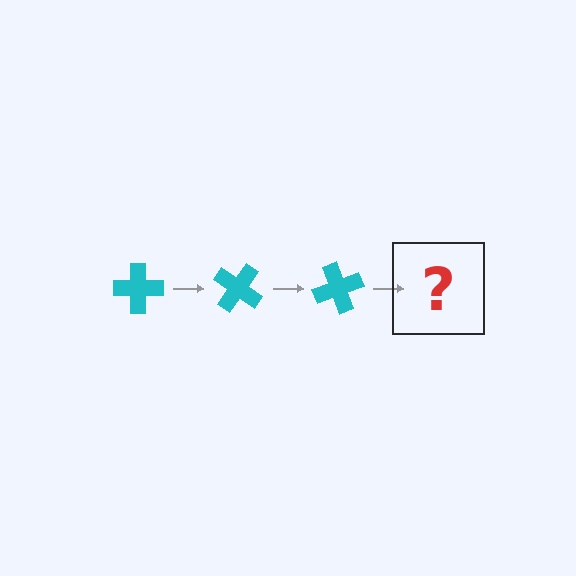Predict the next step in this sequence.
The next step is a cyan cross rotated 105 degrees.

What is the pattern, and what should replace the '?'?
The pattern is that the cross rotates 35 degrees each step. The '?' should be a cyan cross rotated 105 degrees.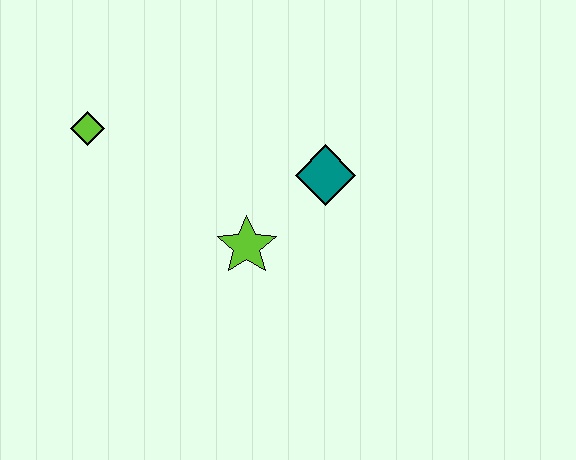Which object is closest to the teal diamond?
The lime star is closest to the teal diamond.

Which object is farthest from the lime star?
The lime diamond is farthest from the lime star.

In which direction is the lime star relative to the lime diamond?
The lime star is to the right of the lime diamond.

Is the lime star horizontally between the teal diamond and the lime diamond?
Yes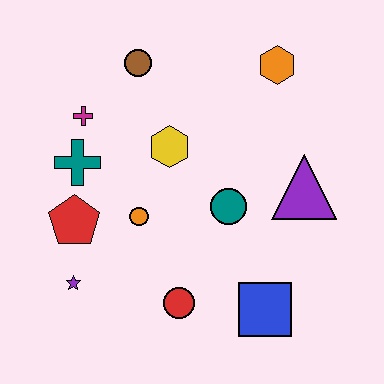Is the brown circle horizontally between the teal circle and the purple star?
Yes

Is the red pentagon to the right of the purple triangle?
No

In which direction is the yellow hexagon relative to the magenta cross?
The yellow hexagon is to the right of the magenta cross.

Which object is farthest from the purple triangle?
The purple star is farthest from the purple triangle.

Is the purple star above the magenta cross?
No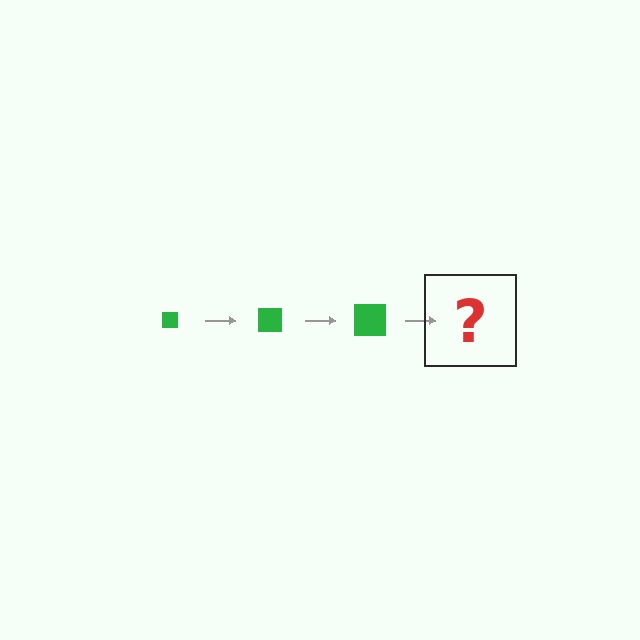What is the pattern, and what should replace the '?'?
The pattern is that the square gets progressively larger each step. The '?' should be a green square, larger than the previous one.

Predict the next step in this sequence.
The next step is a green square, larger than the previous one.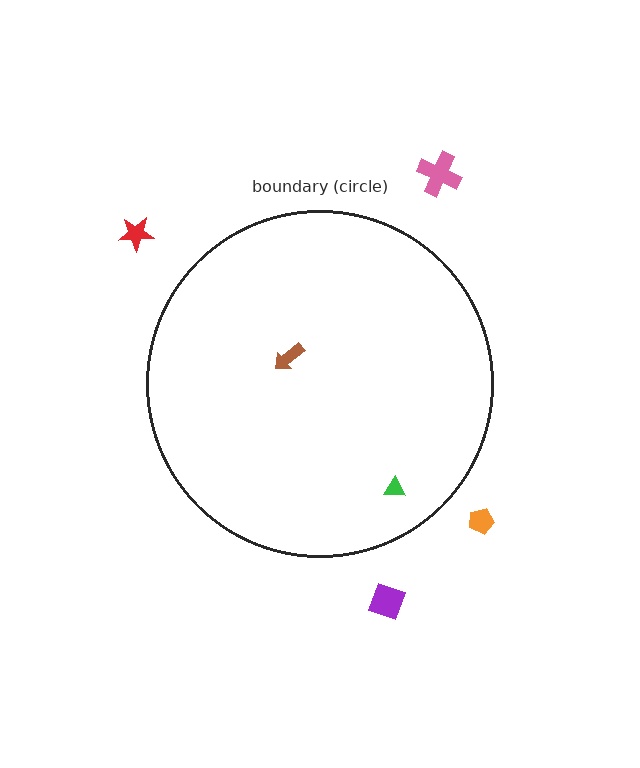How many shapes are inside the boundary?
2 inside, 4 outside.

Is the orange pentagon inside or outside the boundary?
Outside.